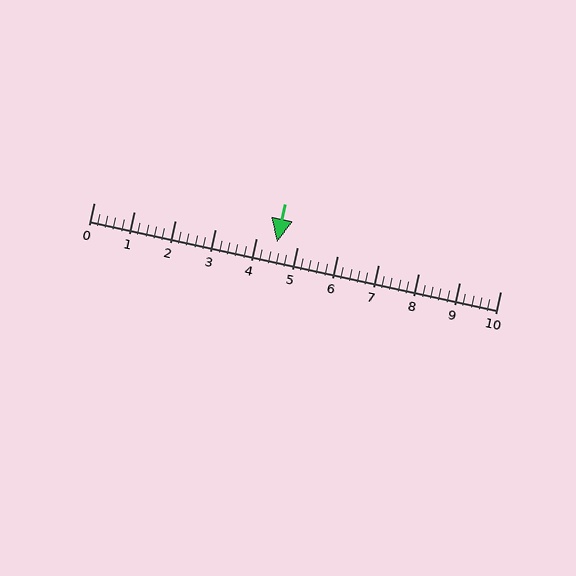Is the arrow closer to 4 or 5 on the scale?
The arrow is closer to 5.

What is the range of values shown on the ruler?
The ruler shows values from 0 to 10.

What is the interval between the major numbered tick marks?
The major tick marks are spaced 1 units apart.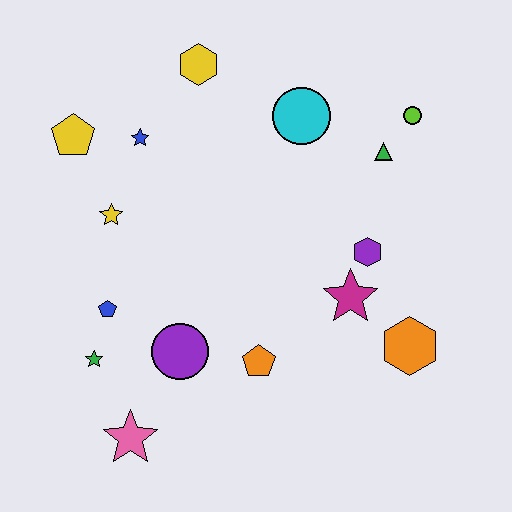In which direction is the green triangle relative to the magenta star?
The green triangle is above the magenta star.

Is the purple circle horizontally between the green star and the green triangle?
Yes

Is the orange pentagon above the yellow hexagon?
No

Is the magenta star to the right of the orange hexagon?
No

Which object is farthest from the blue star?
The orange hexagon is farthest from the blue star.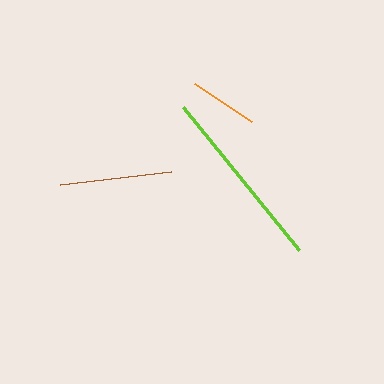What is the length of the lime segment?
The lime segment is approximately 184 pixels long.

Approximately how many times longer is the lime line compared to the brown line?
The lime line is approximately 1.6 times the length of the brown line.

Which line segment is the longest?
The lime line is the longest at approximately 184 pixels.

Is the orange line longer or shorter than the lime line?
The lime line is longer than the orange line.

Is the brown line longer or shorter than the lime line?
The lime line is longer than the brown line.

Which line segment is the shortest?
The orange line is the shortest at approximately 69 pixels.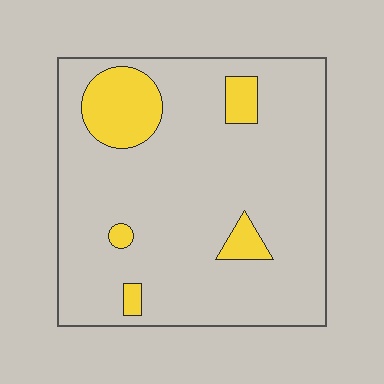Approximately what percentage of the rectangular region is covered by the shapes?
Approximately 15%.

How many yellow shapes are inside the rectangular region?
5.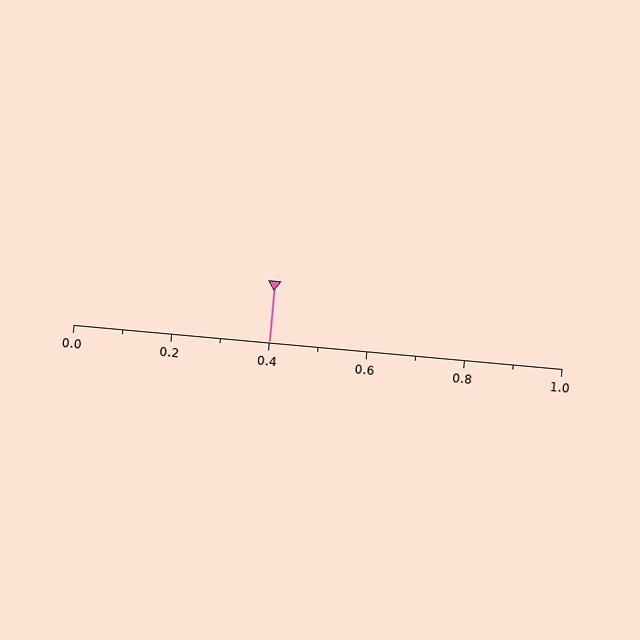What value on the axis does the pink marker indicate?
The marker indicates approximately 0.4.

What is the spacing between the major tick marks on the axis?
The major ticks are spaced 0.2 apart.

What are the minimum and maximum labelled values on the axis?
The axis runs from 0.0 to 1.0.